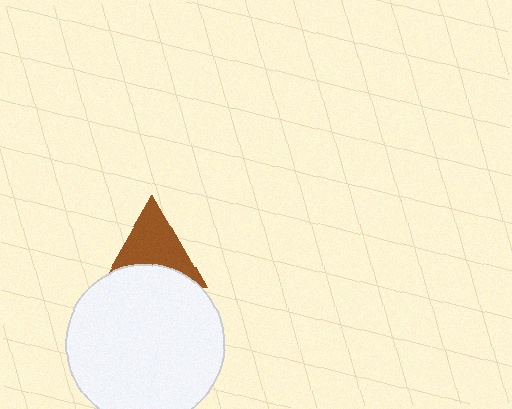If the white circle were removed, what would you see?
You would see the complete brown triangle.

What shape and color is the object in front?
The object in front is a white circle.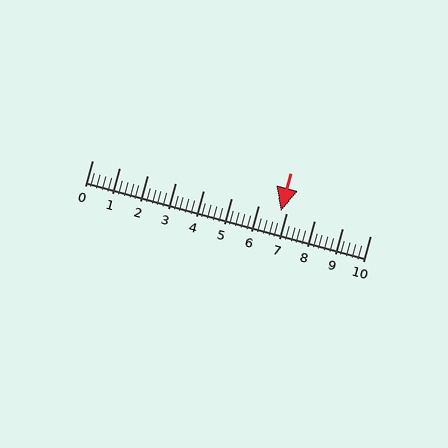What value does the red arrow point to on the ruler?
The red arrow points to approximately 6.8.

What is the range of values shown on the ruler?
The ruler shows values from 0 to 10.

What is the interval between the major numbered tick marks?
The major tick marks are spaced 1 units apart.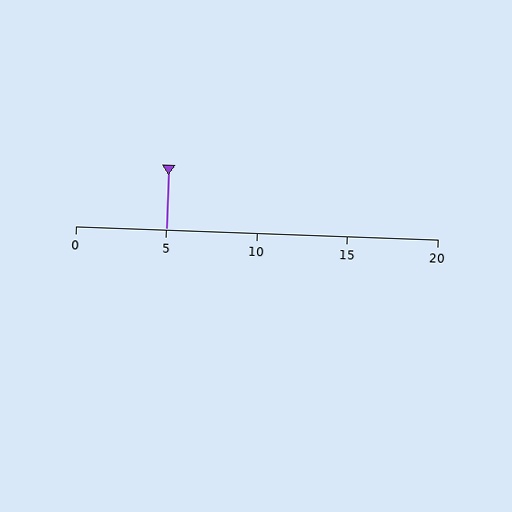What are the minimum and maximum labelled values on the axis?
The axis runs from 0 to 20.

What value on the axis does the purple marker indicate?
The marker indicates approximately 5.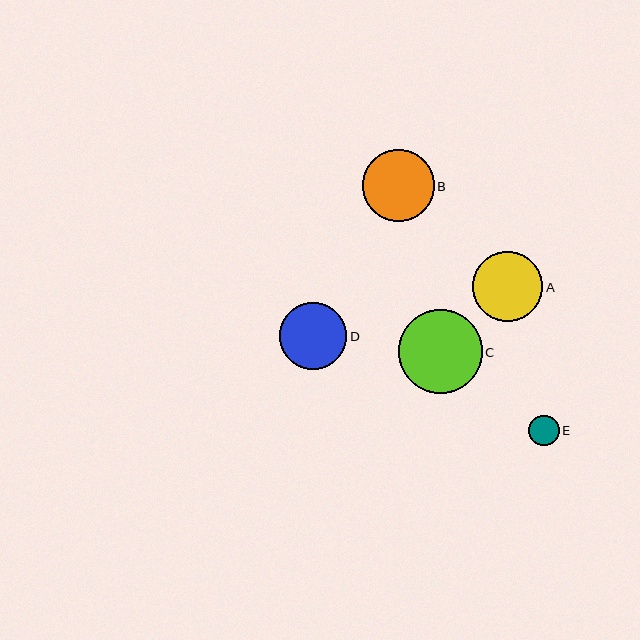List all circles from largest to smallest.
From largest to smallest: C, B, A, D, E.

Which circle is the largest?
Circle C is the largest with a size of approximately 84 pixels.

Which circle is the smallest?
Circle E is the smallest with a size of approximately 31 pixels.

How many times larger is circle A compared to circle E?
Circle A is approximately 2.3 times the size of circle E.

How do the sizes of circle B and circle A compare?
Circle B and circle A are approximately the same size.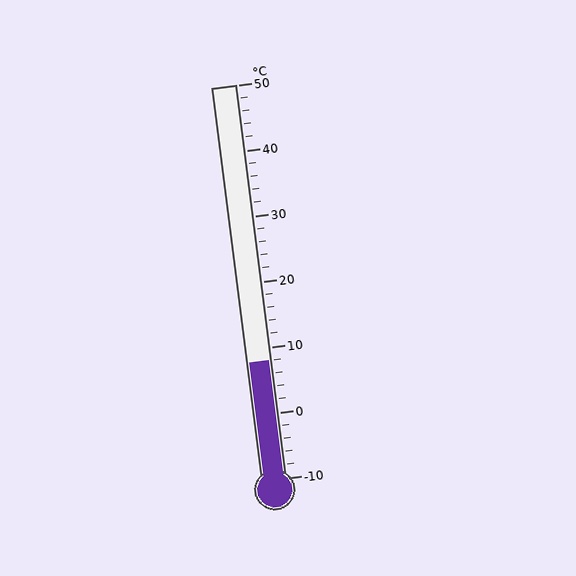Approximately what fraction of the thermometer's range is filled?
The thermometer is filled to approximately 30% of its range.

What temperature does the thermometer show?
The thermometer shows approximately 8°C.